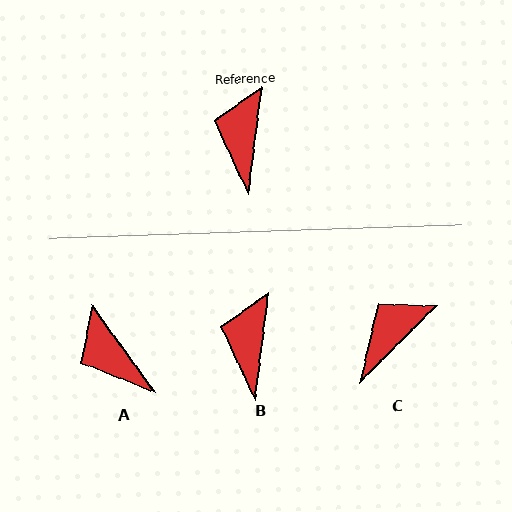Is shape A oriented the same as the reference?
No, it is off by about 43 degrees.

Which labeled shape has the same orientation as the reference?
B.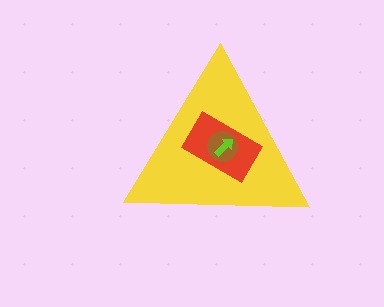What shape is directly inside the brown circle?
The lime arrow.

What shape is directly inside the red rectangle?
The brown circle.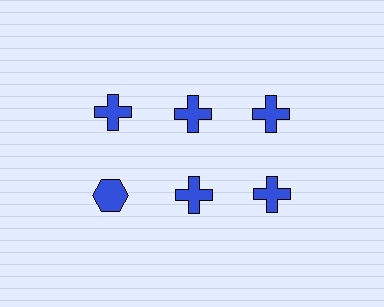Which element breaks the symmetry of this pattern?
The blue hexagon in the second row, leftmost column breaks the symmetry. All other shapes are blue crosses.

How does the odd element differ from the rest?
It has a different shape: hexagon instead of cross.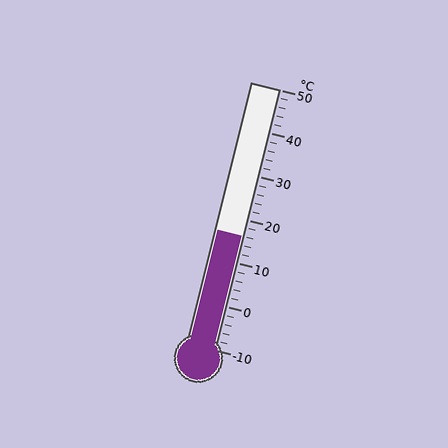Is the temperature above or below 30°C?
The temperature is below 30°C.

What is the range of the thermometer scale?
The thermometer scale ranges from -10°C to 50°C.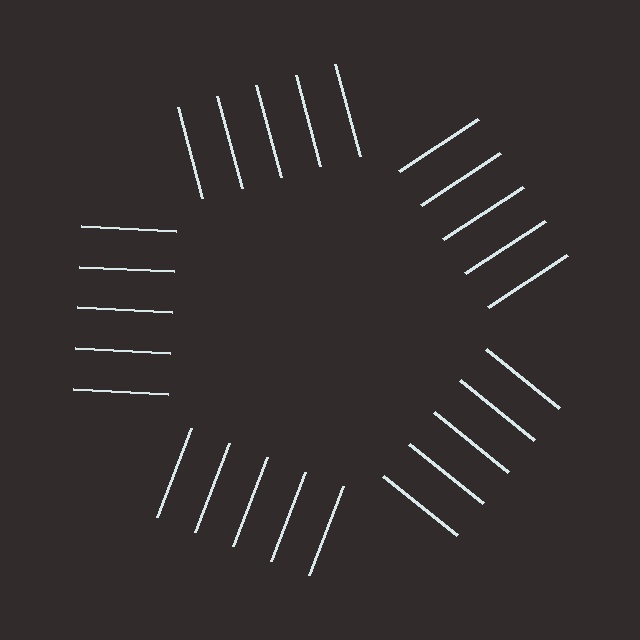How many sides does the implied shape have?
5 sides — the line-ends trace a pentagon.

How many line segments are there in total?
25 — 5 along each of the 5 edges.